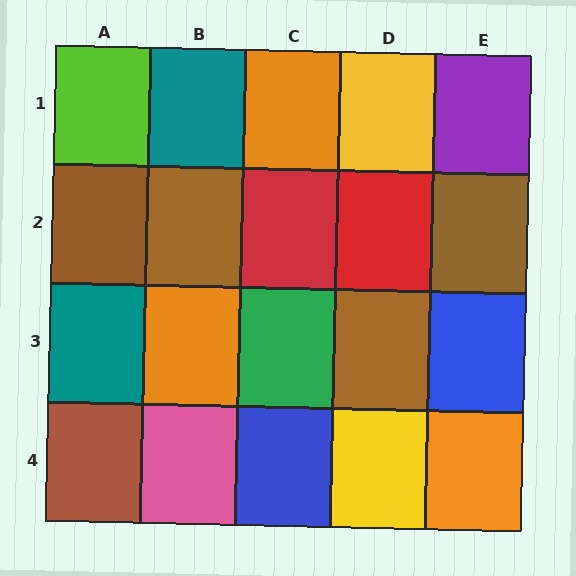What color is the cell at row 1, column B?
Teal.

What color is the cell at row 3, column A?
Teal.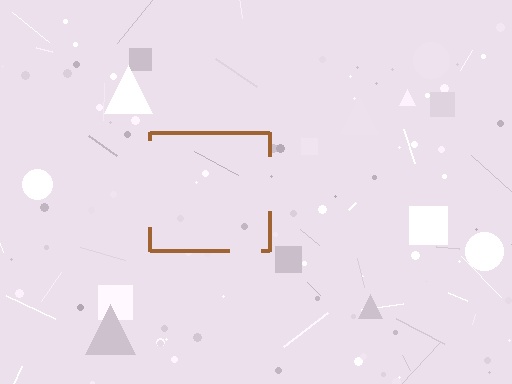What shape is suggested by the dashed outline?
The dashed outline suggests a square.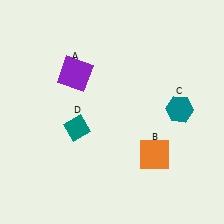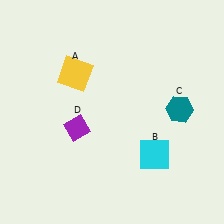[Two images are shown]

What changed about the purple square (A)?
In Image 1, A is purple. In Image 2, it changed to yellow.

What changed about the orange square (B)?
In Image 1, B is orange. In Image 2, it changed to cyan.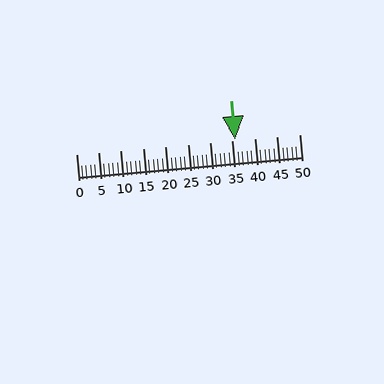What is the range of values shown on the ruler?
The ruler shows values from 0 to 50.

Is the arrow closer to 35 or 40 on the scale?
The arrow is closer to 35.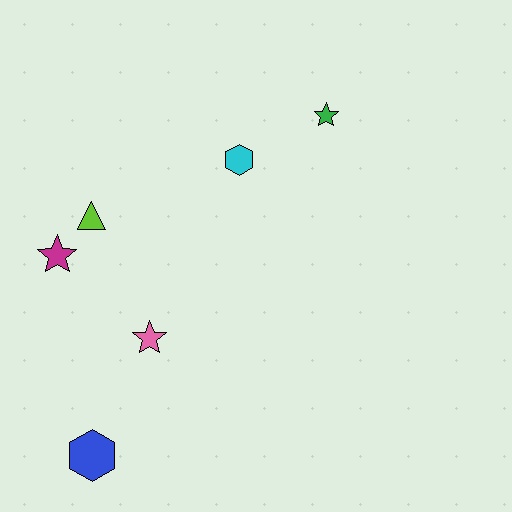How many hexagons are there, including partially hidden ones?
There are 2 hexagons.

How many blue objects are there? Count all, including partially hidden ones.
There is 1 blue object.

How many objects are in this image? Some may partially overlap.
There are 6 objects.